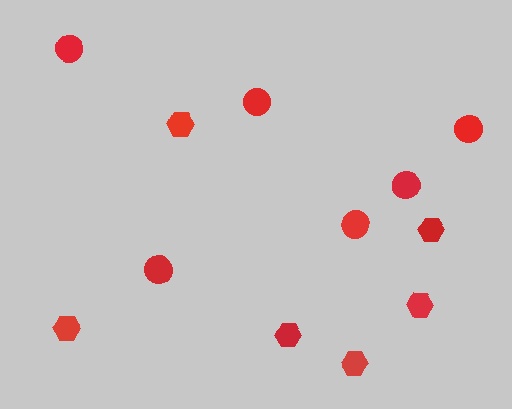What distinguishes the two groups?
There are 2 groups: one group of hexagons (6) and one group of circles (6).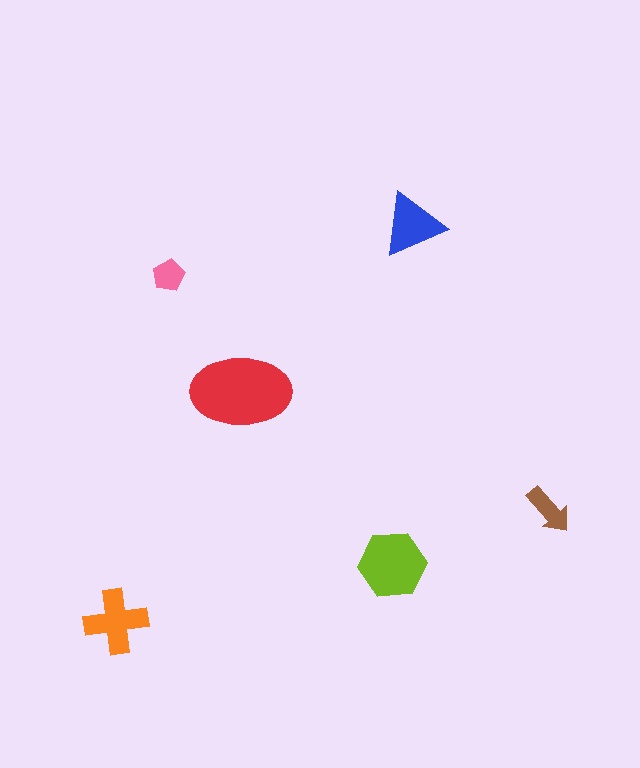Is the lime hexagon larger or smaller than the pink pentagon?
Larger.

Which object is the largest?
The red ellipse.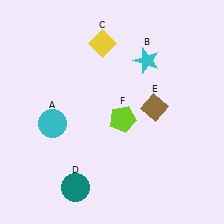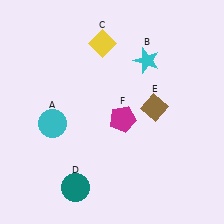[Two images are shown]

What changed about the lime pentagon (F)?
In Image 1, F is lime. In Image 2, it changed to magenta.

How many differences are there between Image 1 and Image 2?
There is 1 difference between the two images.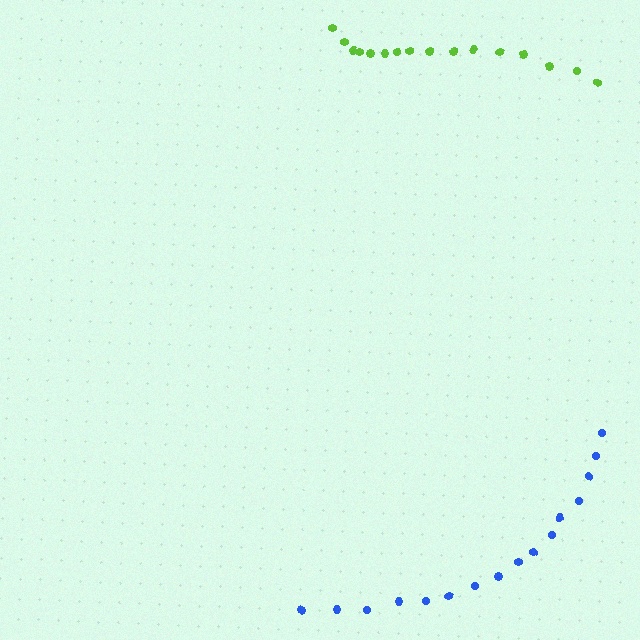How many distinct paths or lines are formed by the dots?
There are 2 distinct paths.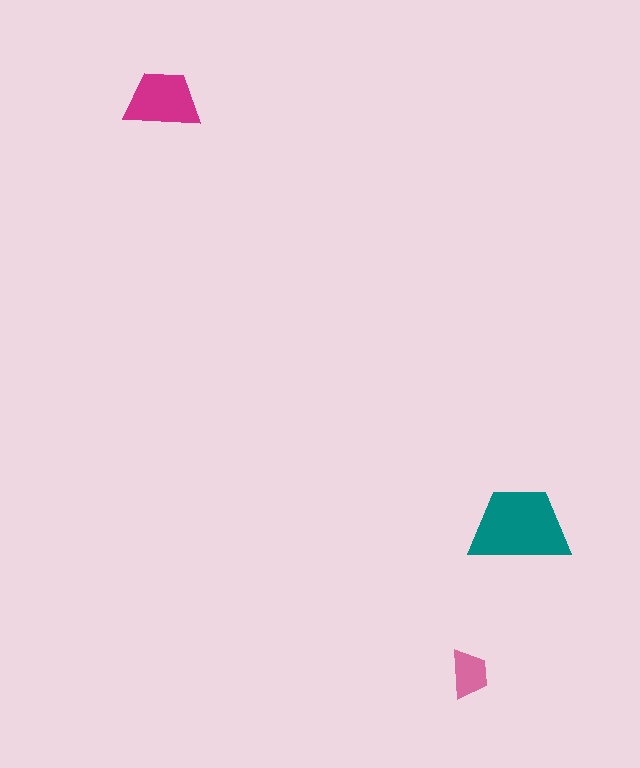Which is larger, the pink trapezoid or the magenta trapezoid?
The magenta one.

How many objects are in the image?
There are 3 objects in the image.